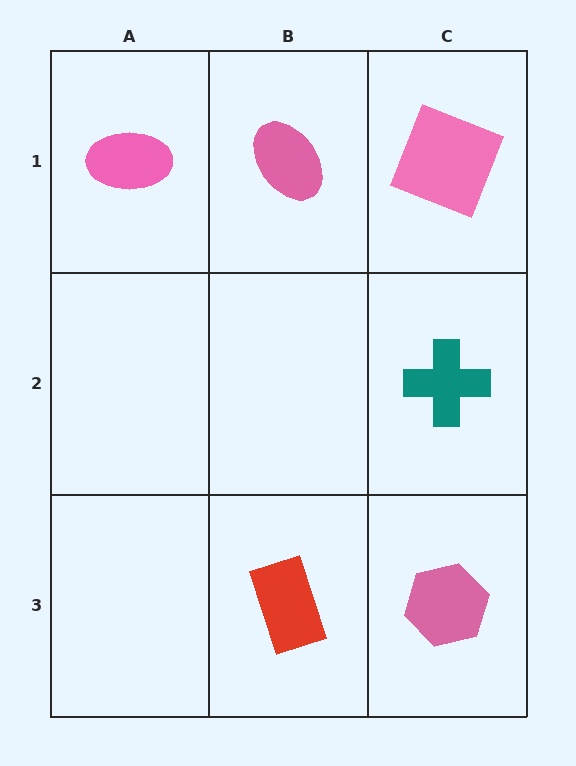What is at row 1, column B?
A pink ellipse.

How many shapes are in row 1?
3 shapes.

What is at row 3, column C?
A pink hexagon.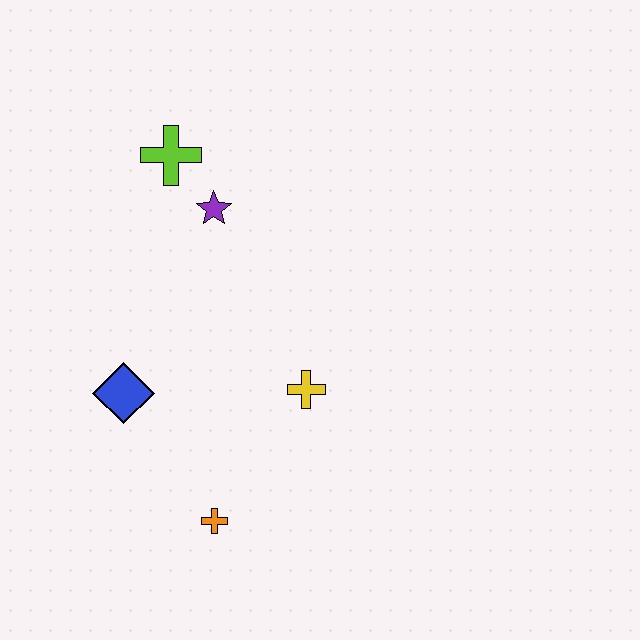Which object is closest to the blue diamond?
The orange cross is closest to the blue diamond.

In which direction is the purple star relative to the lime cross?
The purple star is below the lime cross.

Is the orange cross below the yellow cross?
Yes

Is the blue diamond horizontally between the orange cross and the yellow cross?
No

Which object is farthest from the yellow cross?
The lime cross is farthest from the yellow cross.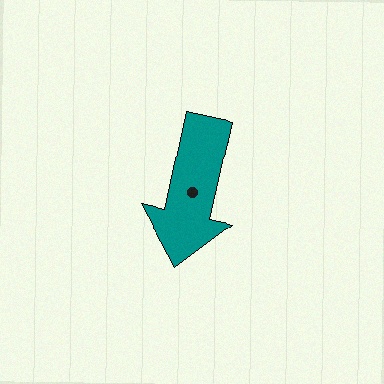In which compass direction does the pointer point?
South.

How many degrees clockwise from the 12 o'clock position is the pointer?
Approximately 192 degrees.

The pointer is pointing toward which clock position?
Roughly 6 o'clock.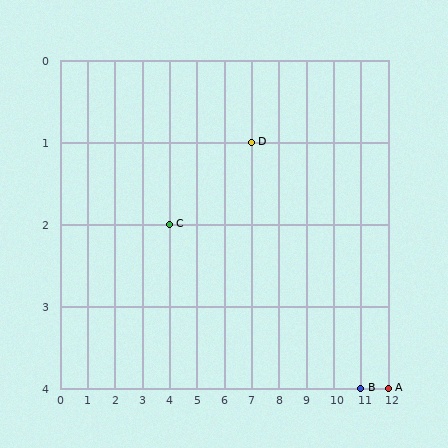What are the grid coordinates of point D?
Point D is at grid coordinates (7, 1).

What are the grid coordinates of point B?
Point B is at grid coordinates (11, 4).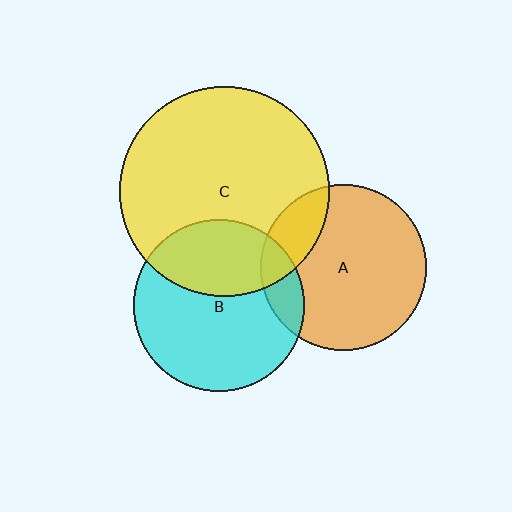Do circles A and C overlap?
Yes.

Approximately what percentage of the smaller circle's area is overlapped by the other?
Approximately 20%.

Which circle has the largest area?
Circle C (yellow).